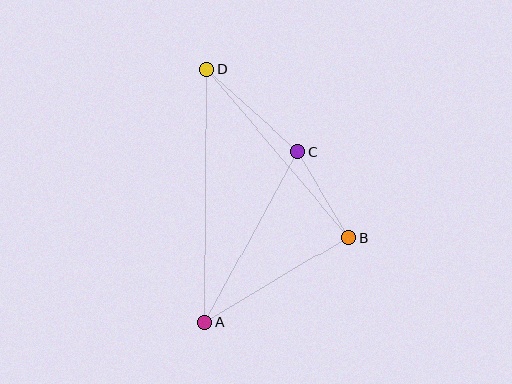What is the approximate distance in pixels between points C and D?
The distance between C and D is approximately 124 pixels.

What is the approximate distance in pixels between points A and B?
The distance between A and B is approximately 167 pixels.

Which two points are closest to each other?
Points B and C are closest to each other.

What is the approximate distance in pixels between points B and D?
The distance between B and D is approximately 221 pixels.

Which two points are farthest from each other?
Points A and D are farthest from each other.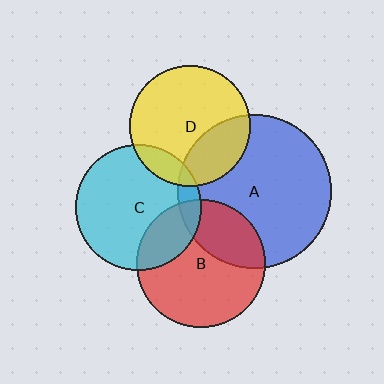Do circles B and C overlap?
Yes.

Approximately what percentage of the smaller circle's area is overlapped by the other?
Approximately 25%.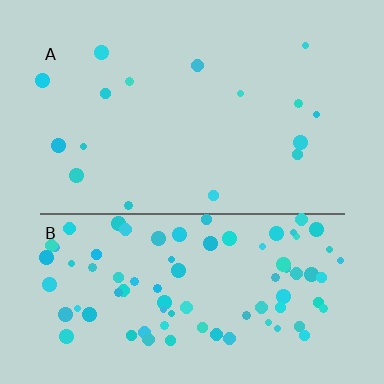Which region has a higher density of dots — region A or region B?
B (the bottom).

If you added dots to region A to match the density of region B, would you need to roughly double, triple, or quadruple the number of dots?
Approximately quadruple.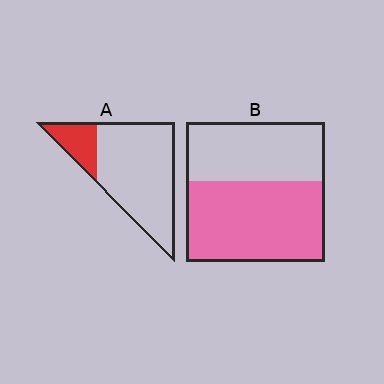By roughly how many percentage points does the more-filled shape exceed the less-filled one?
By roughly 40 percentage points (B over A).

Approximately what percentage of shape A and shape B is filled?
A is approximately 20% and B is approximately 60%.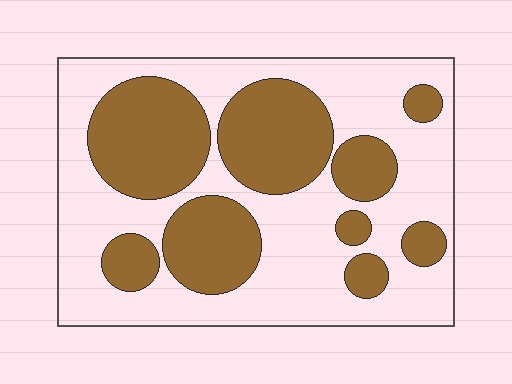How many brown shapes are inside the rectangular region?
9.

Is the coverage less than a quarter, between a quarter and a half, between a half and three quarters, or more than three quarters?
Between a quarter and a half.